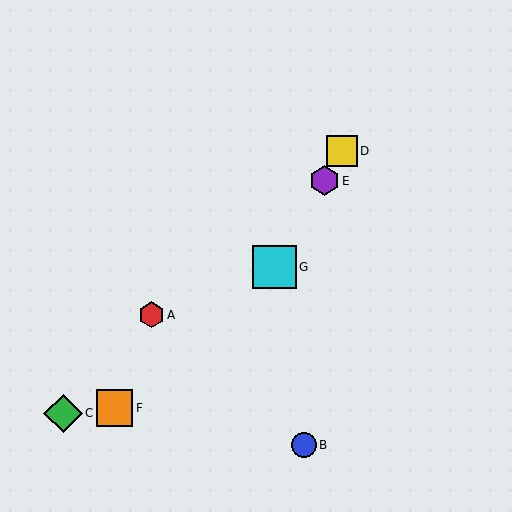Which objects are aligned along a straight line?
Objects D, E, G are aligned along a straight line.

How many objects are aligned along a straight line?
3 objects (D, E, G) are aligned along a straight line.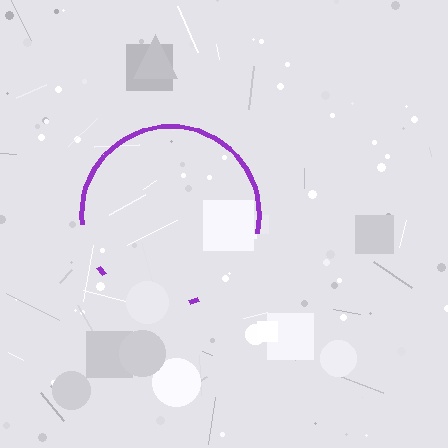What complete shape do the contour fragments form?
The contour fragments form a circle.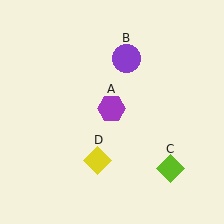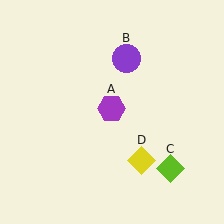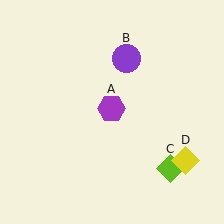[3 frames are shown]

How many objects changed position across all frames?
1 object changed position: yellow diamond (object D).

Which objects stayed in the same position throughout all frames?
Purple hexagon (object A) and purple circle (object B) and lime diamond (object C) remained stationary.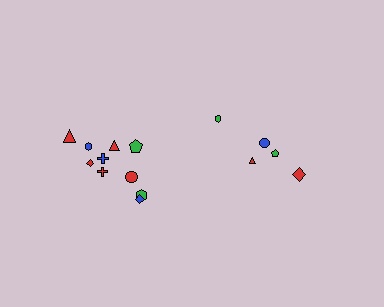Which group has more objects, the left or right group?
The left group.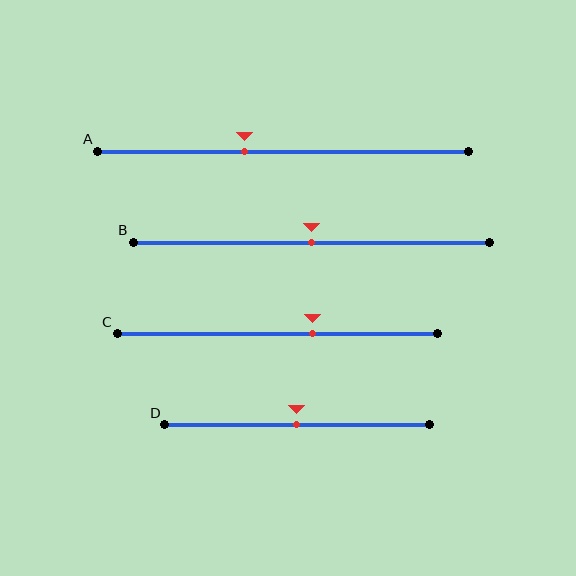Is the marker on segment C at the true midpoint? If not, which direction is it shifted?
No, the marker on segment C is shifted to the right by about 11% of the segment length.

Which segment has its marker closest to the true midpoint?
Segment B has its marker closest to the true midpoint.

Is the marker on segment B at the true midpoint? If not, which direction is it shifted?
Yes, the marker on segment B is at the true midpoint.